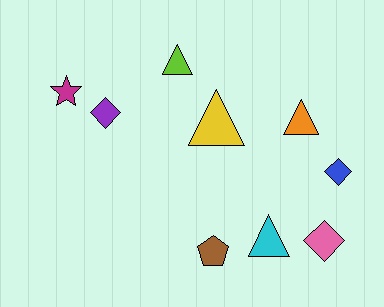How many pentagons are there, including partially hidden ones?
There is 1 pentagon.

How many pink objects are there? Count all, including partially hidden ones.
There is 1 pink object.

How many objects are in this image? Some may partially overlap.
There are 9 objects.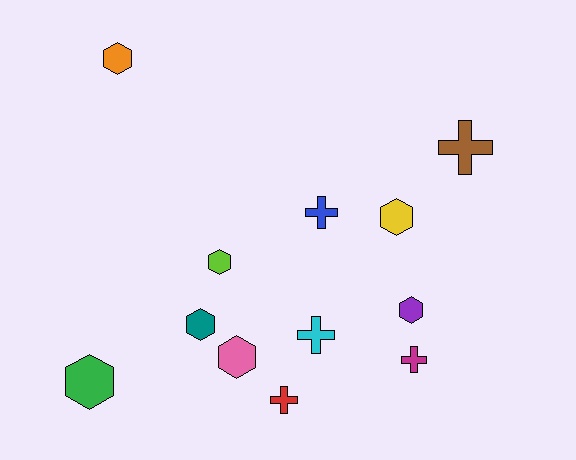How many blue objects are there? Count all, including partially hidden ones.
There is 1 blue object.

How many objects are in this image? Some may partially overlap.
There are 12 objects.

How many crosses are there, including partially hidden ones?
There are 5 crosses.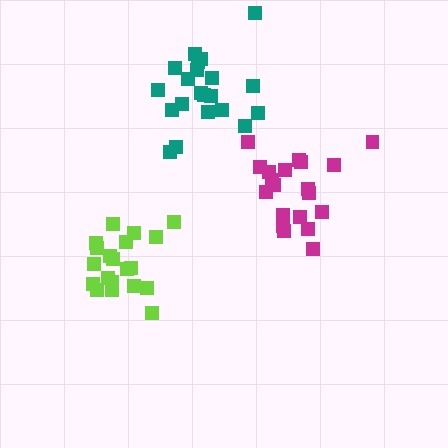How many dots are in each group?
Group 1: 20 dots, Group 2: 20 dots, Group 3: 21 dots (61 total).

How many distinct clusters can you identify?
There are 3 distinct clusters.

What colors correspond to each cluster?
The clusters are colored: lime, magenta, teal.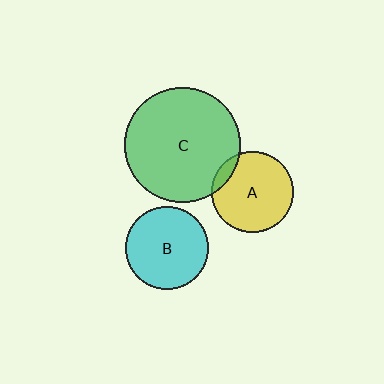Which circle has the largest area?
Circle C (green).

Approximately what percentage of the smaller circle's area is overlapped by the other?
Approximately 10%.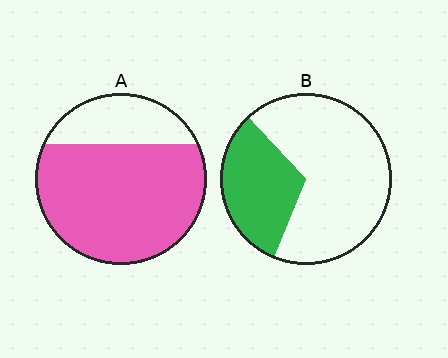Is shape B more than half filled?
No.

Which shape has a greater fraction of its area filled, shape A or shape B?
Shape A.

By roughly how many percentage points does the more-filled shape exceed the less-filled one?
By roughly 45 percentage points (A over B).